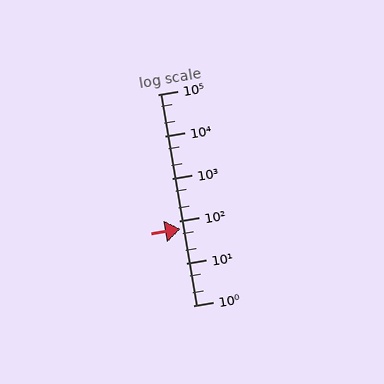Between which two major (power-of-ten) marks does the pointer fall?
The pointer is between 10 and 100.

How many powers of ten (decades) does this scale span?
The scale spans 5 decades, from 1 to 100000.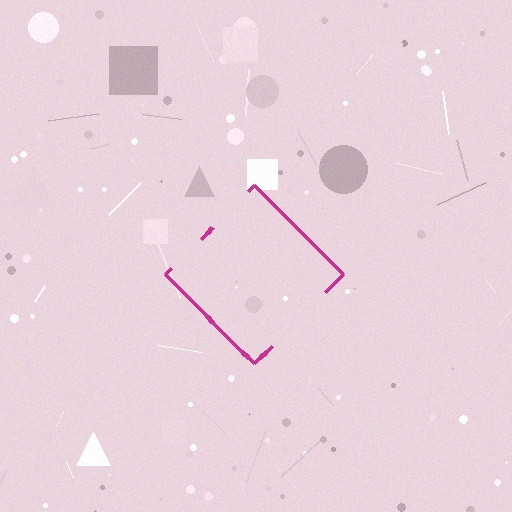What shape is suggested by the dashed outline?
The dashed outline suggests a diamond.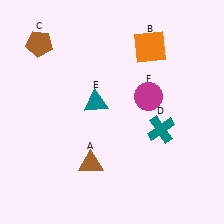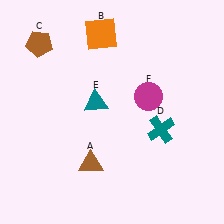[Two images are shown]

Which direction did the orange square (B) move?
The orange square (B) moved left.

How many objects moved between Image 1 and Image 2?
1 object moved between the two images.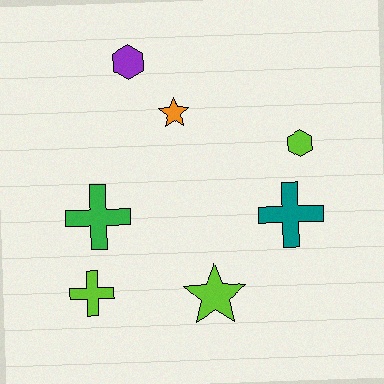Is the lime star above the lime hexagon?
No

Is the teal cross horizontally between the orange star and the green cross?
No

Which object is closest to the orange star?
The purple hexagon is closest to the orange star.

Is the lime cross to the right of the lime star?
No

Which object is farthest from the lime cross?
The lime hexagon is farthest from the lime cross.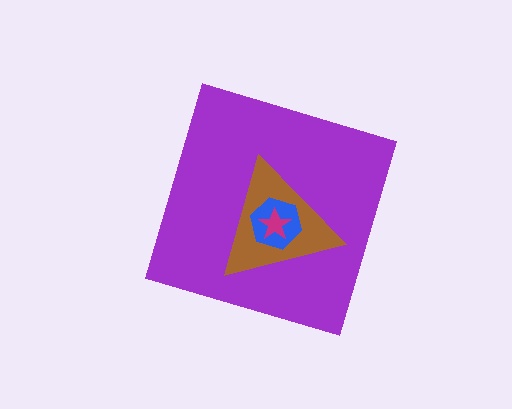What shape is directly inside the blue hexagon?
The magenta star.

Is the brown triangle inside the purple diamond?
Yes.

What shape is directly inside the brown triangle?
The blue hexagon.